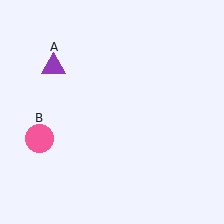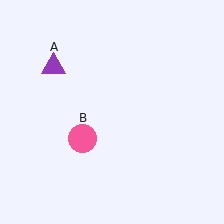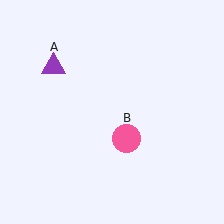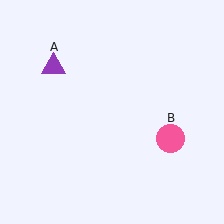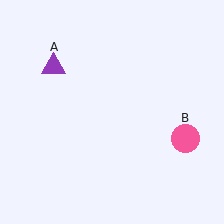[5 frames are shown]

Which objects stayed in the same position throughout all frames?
Purple triangle (object A) remained stationary.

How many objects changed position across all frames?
1 object changed position: pink circle (object B).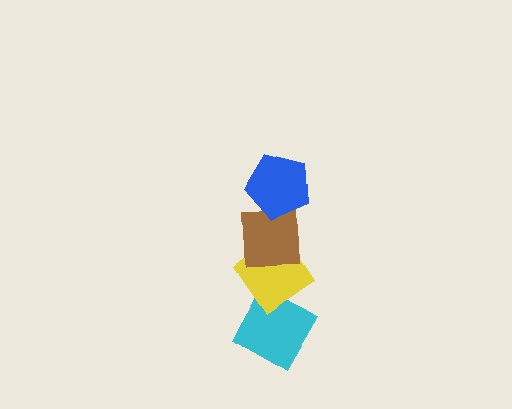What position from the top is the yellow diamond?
The yellow diamond is 3rd from the top.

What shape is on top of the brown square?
The blue pentagon is on top of the brown square.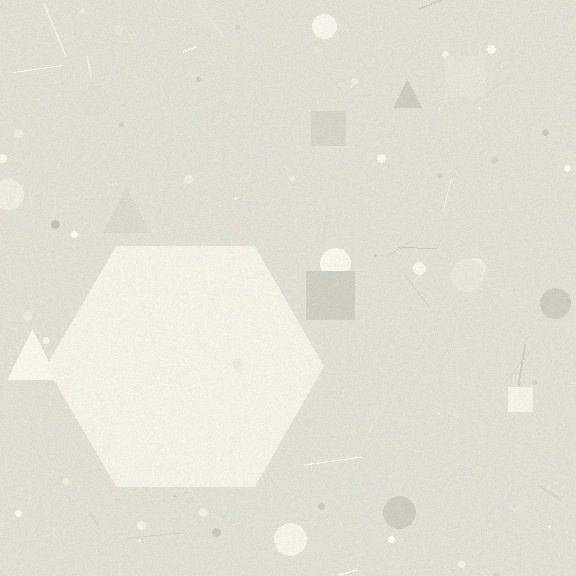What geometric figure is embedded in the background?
A hexagon is embedded in the background.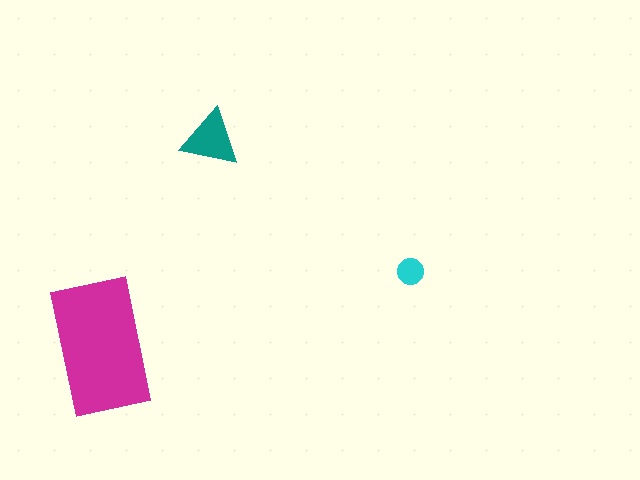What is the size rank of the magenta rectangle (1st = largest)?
1st.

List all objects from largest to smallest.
The magenta rectangle, the teal triangle, the cyan circle.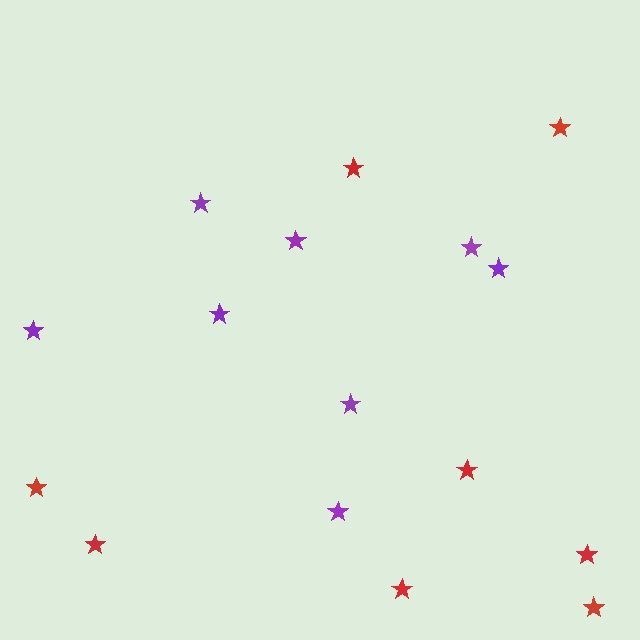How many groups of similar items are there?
There are 2 groups: one group of red stars (8) and one group of purple stars (8).